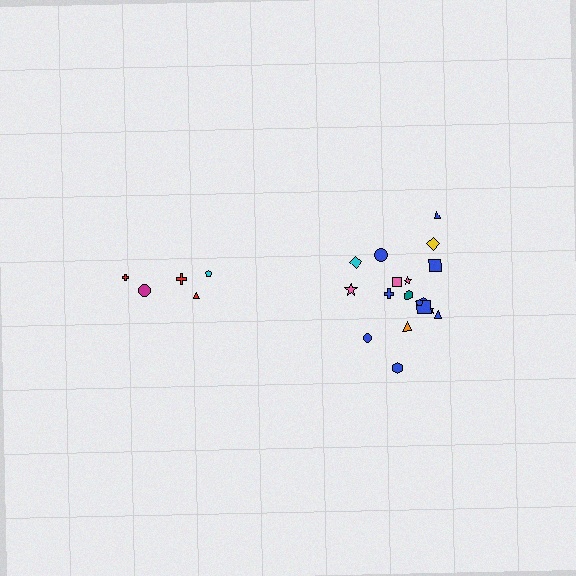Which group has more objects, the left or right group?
The right group.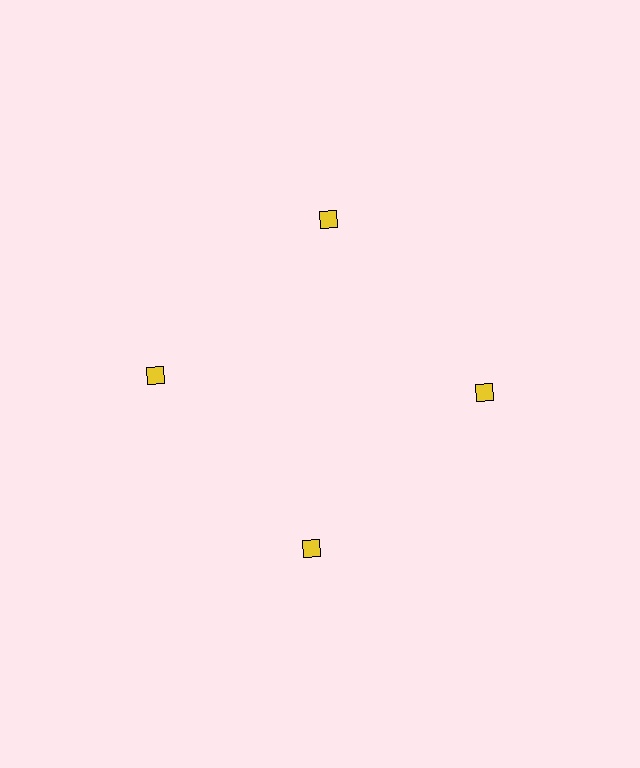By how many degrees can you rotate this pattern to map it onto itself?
The pattern maps onto itself every 90 degrees of rotation.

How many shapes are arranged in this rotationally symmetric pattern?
There are 4 shapes, arranged in 4 groups of 1.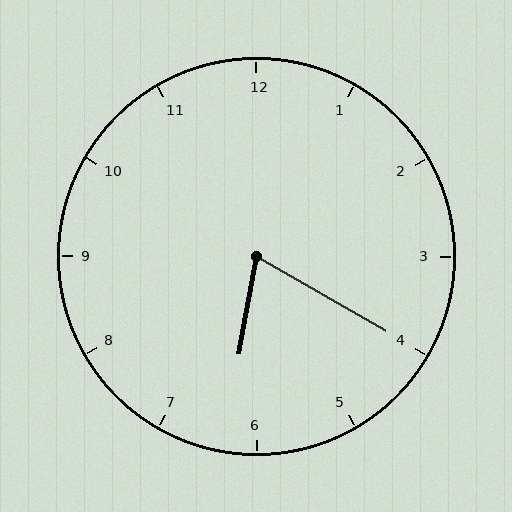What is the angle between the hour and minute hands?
Approximately 70 degrees.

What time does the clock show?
6:20.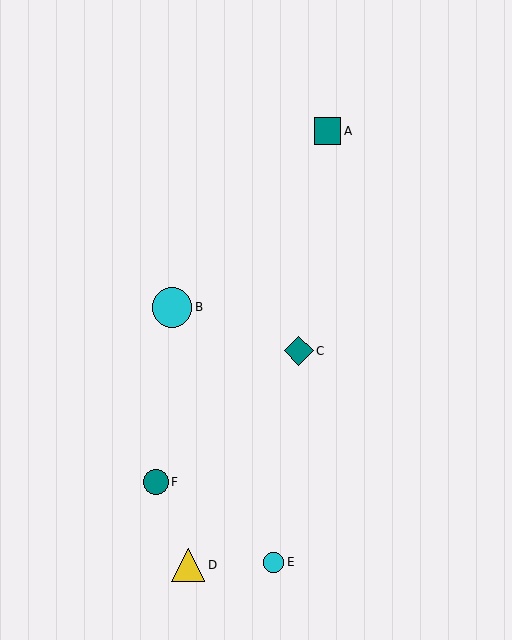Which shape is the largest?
The cyan circle (labeled B) is the largest.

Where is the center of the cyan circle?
The center of the cyan circle is at (172, 307).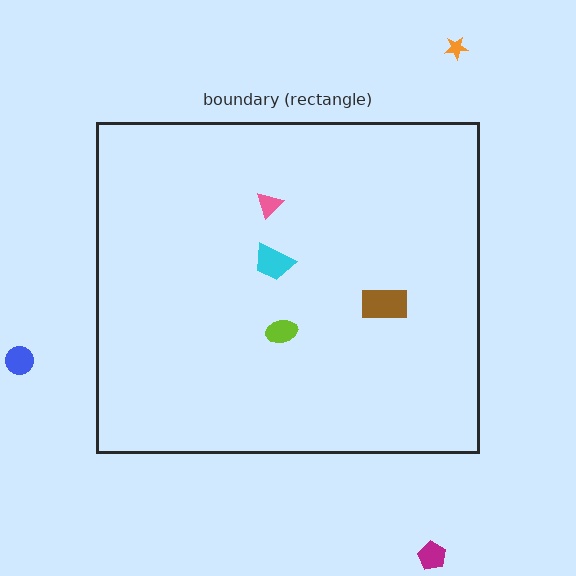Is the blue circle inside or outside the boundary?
Outside.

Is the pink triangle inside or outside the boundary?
Inside.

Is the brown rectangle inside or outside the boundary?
Inside.